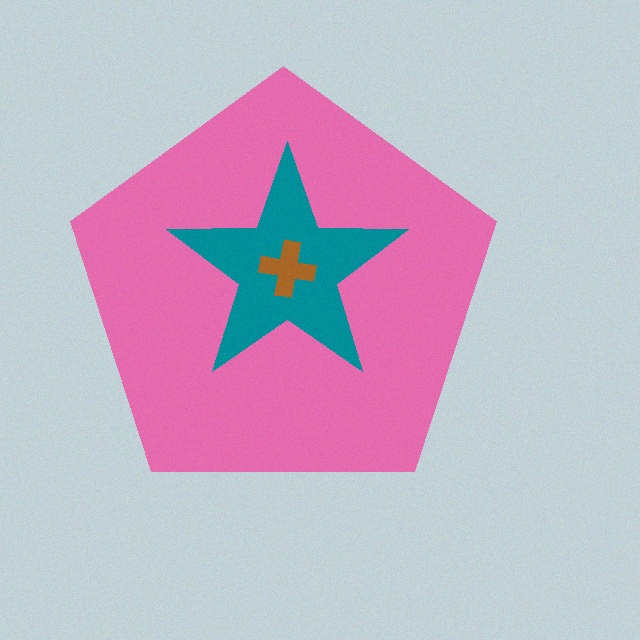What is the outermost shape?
The pink pentagon.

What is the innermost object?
The brown cross.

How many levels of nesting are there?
3.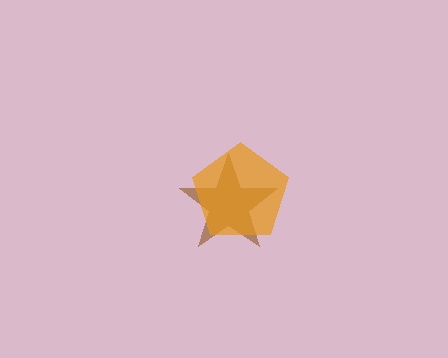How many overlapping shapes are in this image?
There are 2 overlapping shapes in the image.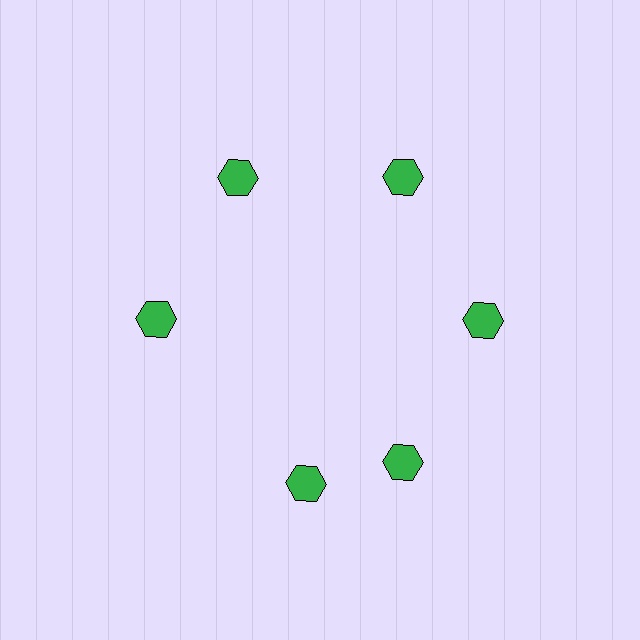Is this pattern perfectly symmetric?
No. The 6 green hexagons are arranged in a ring, but one element near the 7 o'clock position is rotated out of alignment along the ring, breaking the 6-fold rotational symmetry.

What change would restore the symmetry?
The symmetry would be restored by rotating it back into even spacing with its neighbors so that all 6 hexagons sit at equal angles and equal distance from the center.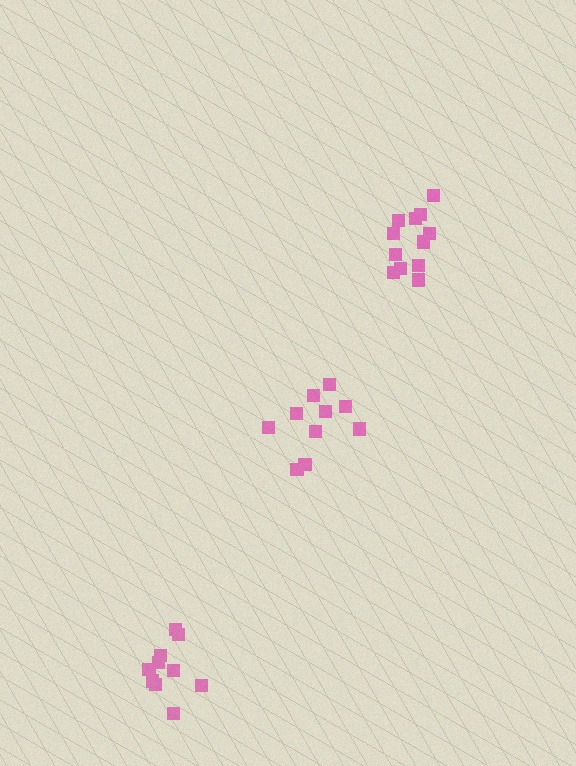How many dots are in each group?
Group 1: 10 dots, Group 2: 12 dots, Group 3: 10 dots (32 total).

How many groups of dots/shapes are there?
There are 3 groups.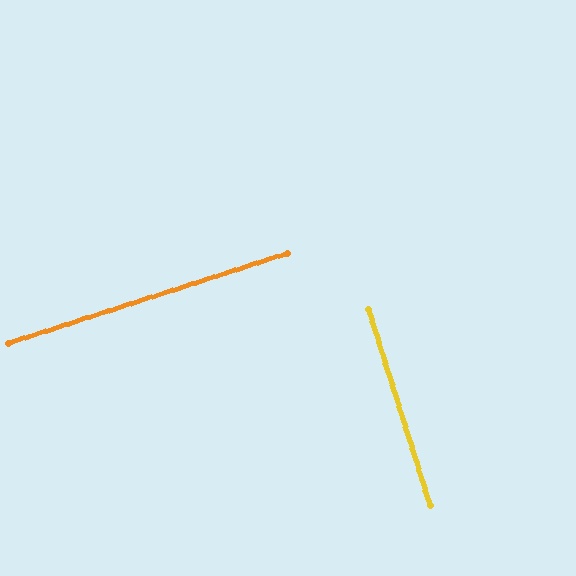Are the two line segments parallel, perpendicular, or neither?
Perpendicular — they meet at approximately 89°.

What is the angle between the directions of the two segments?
Approximately 89 degrees.